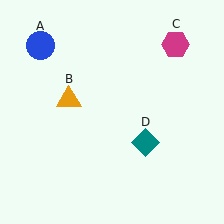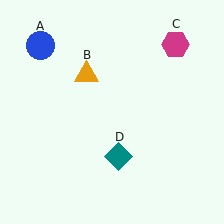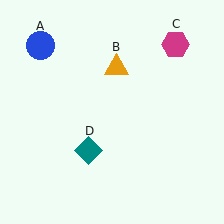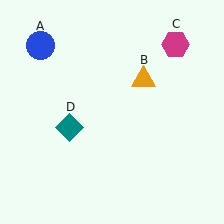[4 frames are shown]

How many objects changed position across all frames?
2 objects changed position: orange triangle (object B), teal diamond (object D).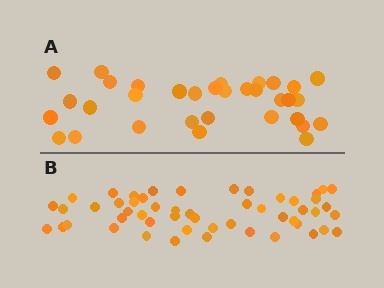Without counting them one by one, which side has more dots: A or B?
Region B (the bottom region) has more dots.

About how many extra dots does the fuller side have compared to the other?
Region B has approximately 20 more dots than region A.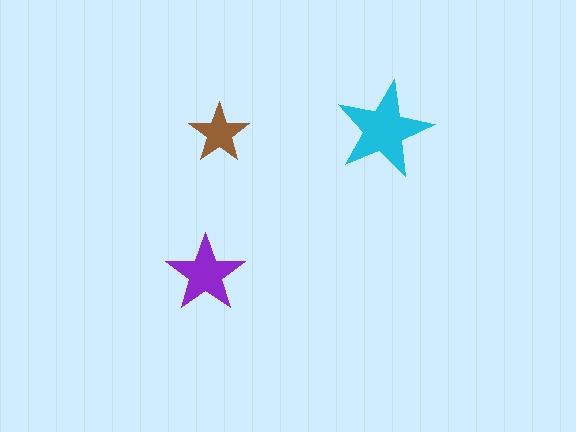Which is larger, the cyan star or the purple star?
The cyan one.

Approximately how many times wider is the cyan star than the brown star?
About 1.5 times wider.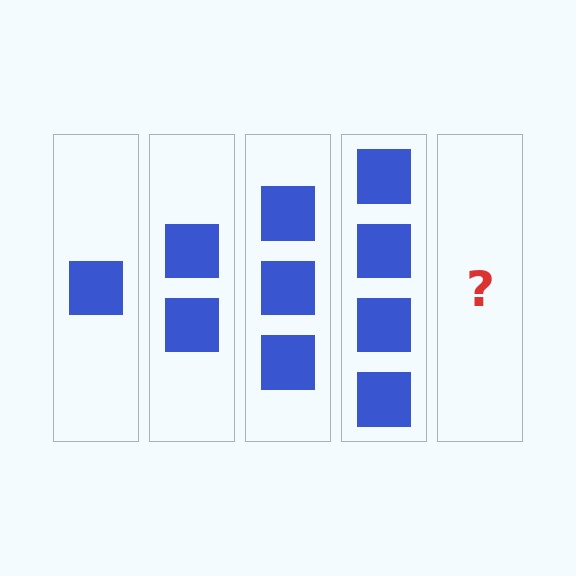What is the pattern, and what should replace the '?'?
The pattern is that each step adds one more square. The '?' should be 5 squares.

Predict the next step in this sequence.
The next step is 5 squares.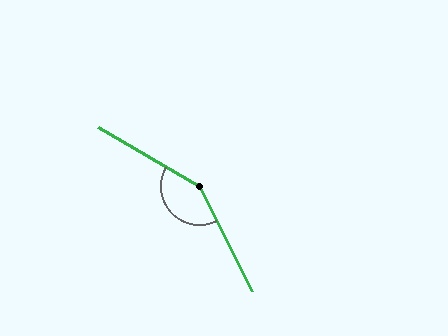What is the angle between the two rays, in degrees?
Approximately 147 degrees.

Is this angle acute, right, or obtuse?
It is obtuse.